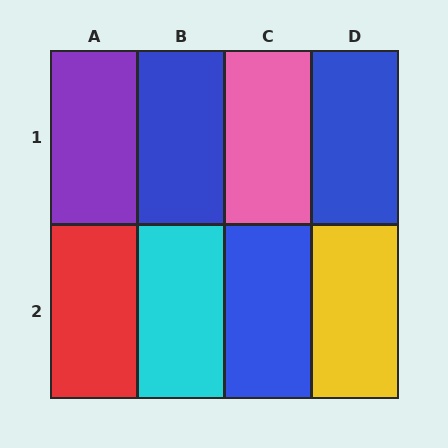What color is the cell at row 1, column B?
Blue.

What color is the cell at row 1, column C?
Pink.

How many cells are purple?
1 cell is purple.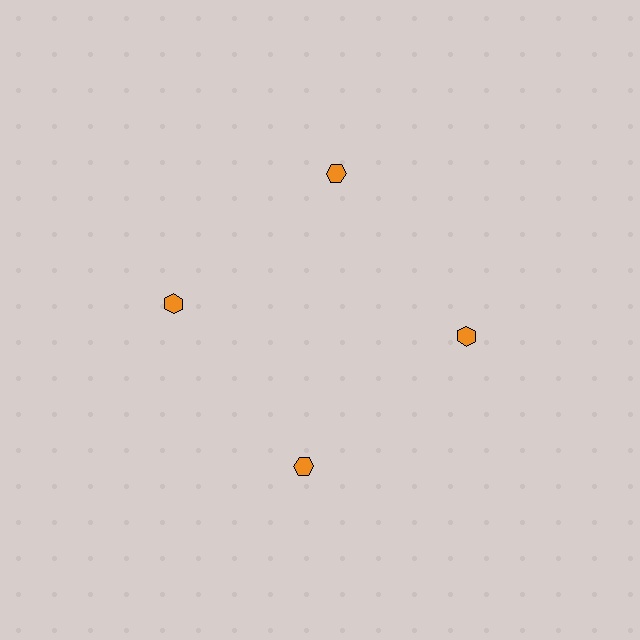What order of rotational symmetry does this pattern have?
This pattern has 4-fold rotational symmetry.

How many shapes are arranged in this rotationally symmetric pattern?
There are 4 shapes, arranged in 4 groups of 1.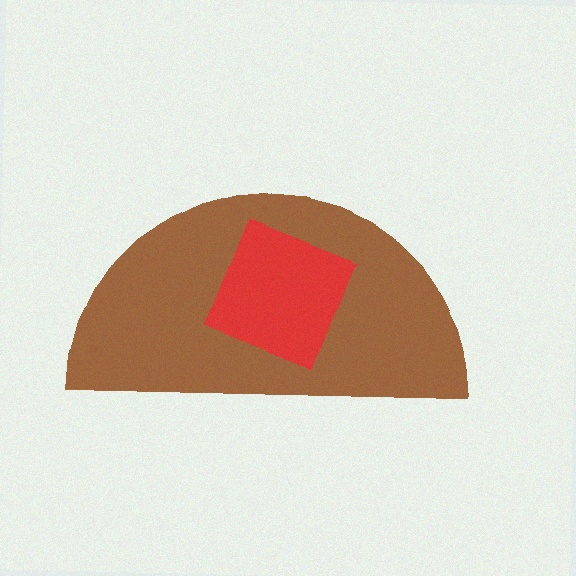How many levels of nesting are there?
2.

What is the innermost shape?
The red diamond.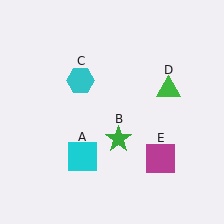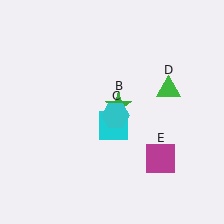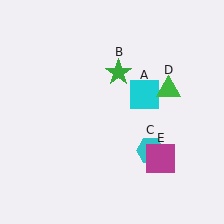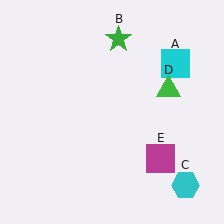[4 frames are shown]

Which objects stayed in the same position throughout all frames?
Green triangle (object D) and magenta square (object E) remained stationary.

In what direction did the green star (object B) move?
The green star (object B) moved up.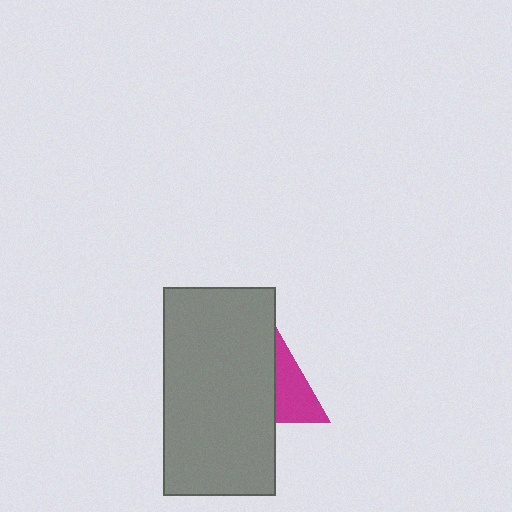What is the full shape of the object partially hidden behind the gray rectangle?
The partially hidden object is a magenta triangle.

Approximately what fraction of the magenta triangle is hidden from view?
Roughly 56% of the magenta triangle is hidden behind the gray rectangle.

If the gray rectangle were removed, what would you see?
You would see the complete magenta triangle.